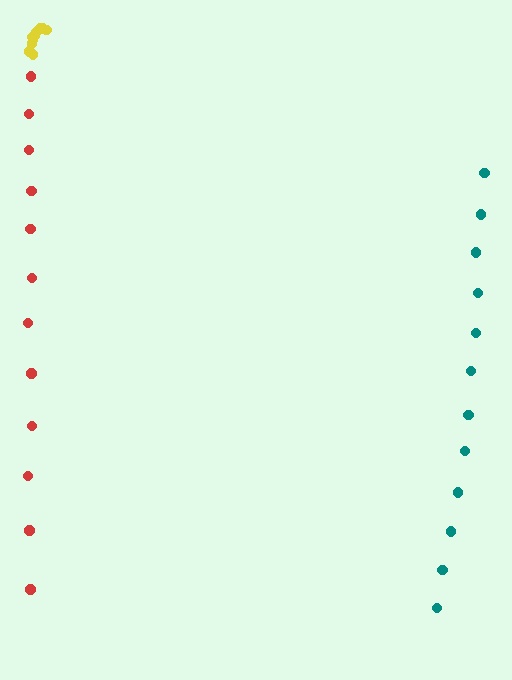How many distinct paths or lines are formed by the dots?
There are 3 distinct paths.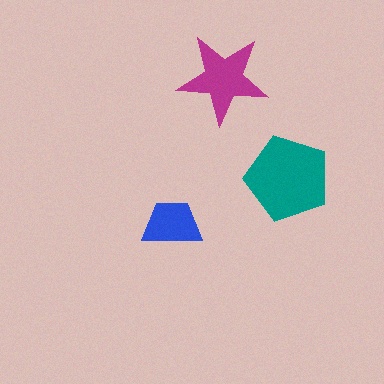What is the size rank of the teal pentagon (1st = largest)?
1st.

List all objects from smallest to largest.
The blue trapezoid, the magenta star, the teal pentagon.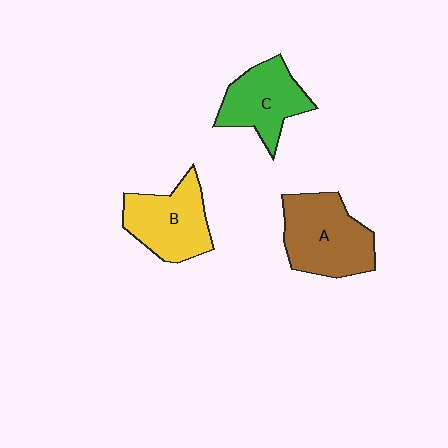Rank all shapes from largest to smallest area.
From largest to smallest: A (brown), B (yellow), C (green).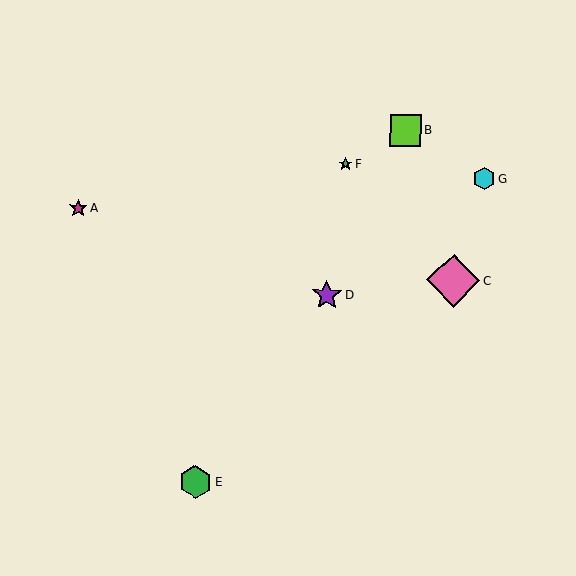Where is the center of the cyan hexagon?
The center of the cyan hexagon is at (484, 179).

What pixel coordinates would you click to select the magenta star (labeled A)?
Click at (78, 208) to select the magenta star A.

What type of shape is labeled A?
Shape A is a magenta star.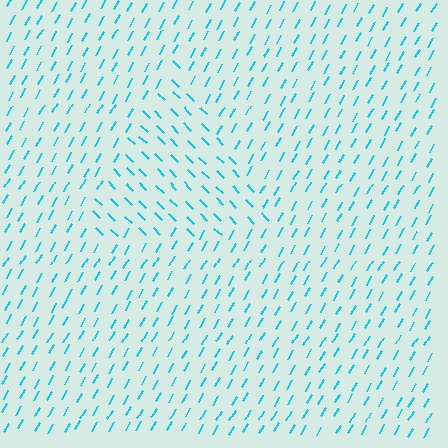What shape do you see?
I see a triangle.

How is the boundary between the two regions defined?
The boundary is defined purely by a change in line orientation (approximately 74 degrees difference). All lines are the same color and thickness.